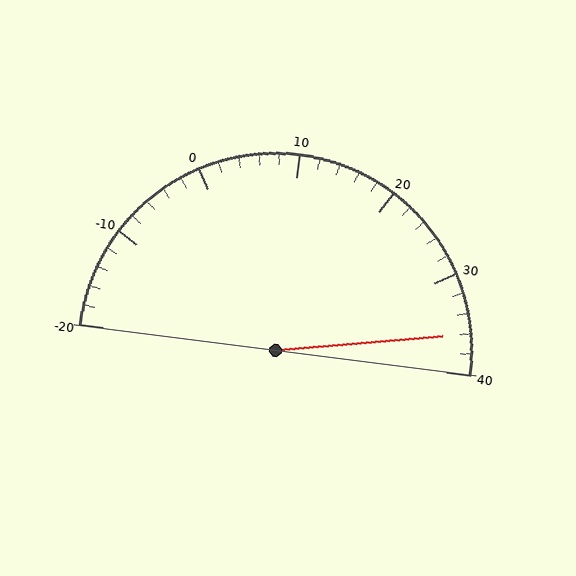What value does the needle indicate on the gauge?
The needle indicates approximately 36.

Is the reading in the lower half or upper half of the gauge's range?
The reading is in the upper half of the range (-20 to 40).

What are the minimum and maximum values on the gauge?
The gauge ranges from -20 to 40.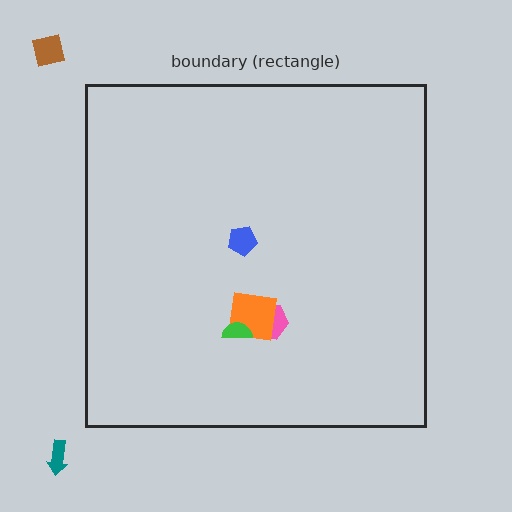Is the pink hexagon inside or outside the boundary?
Inside.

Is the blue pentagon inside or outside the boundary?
Inside.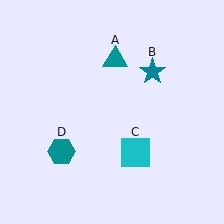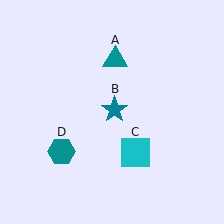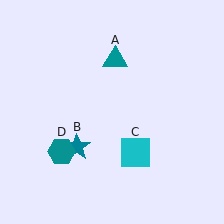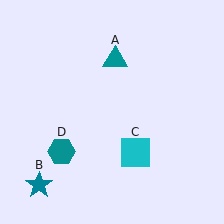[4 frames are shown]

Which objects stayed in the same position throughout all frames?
Teal triangle (object A) and cyan square (object C) and teal hexagon (object D) remained stationary.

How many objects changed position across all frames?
1 object changed position: teal star (object B).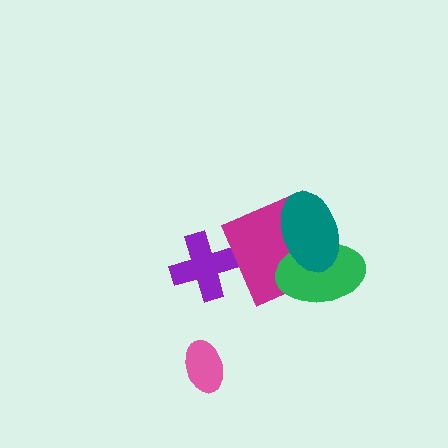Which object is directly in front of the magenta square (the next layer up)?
The green ellipse is directly in front of the magenta square.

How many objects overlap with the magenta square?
2 objects overlap with the magenta square.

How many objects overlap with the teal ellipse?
2 objects overlap with the teal ellipse.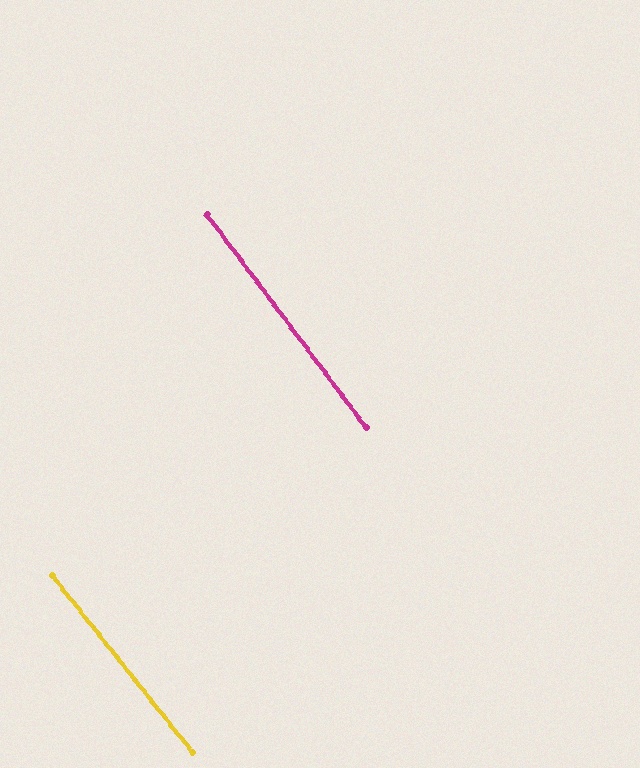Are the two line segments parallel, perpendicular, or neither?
Parallel — their directions differ by only 1.7°.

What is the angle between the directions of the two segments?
Approximately 2 degrees.